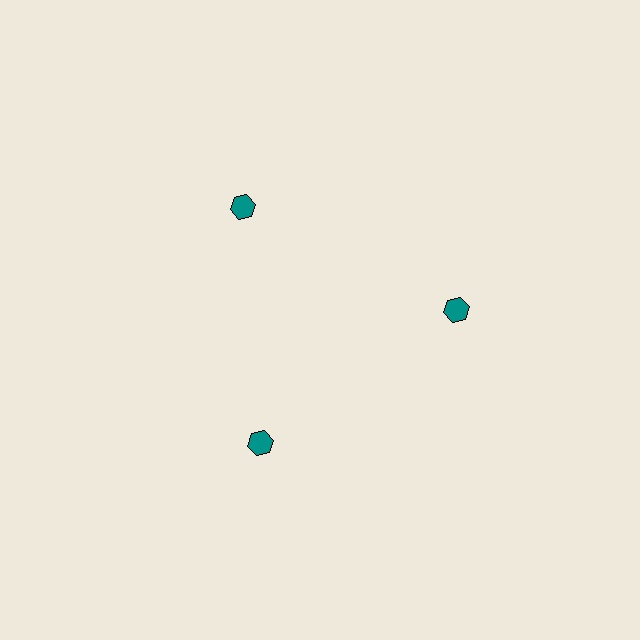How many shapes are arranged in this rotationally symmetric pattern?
There are 3 shapes, arranged in 3 groups of 1.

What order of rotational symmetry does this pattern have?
This pattern has 3-fold rotational symmetry.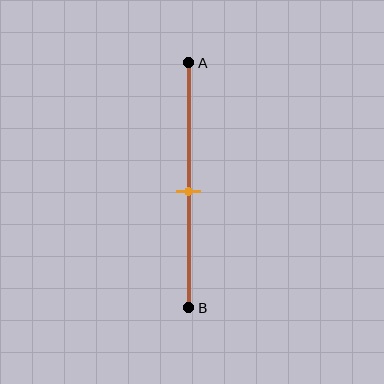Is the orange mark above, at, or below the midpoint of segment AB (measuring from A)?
The orange mark is approximately at the midpoint of segment AB.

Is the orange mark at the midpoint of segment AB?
Yes, the mark is approximately at the midpoint.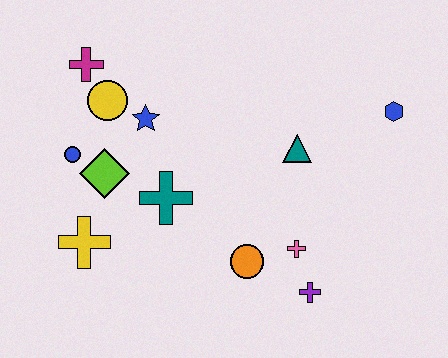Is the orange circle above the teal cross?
No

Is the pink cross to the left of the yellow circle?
No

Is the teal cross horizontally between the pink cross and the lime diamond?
Yes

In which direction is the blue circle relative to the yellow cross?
The blue circle is above the yellow cross.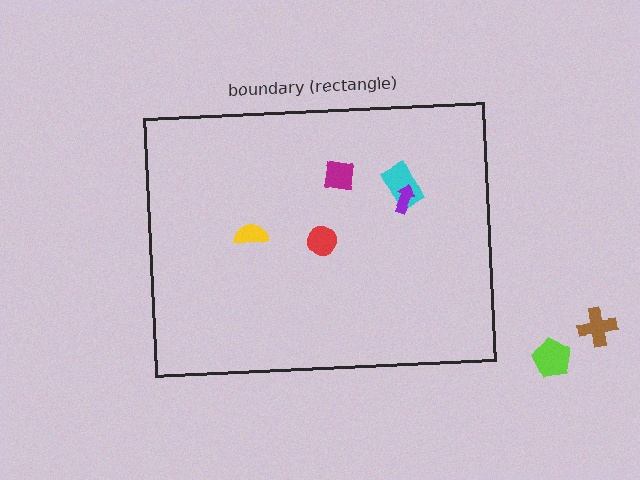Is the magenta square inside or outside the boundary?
Inside.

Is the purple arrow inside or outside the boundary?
Inside.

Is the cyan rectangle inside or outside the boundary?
Inside.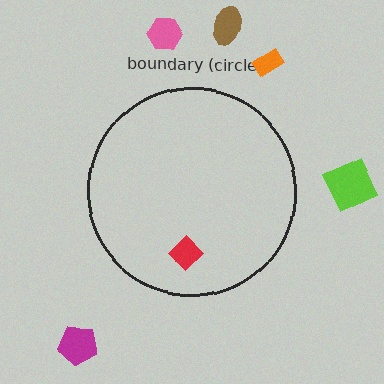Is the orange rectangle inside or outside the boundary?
Outside.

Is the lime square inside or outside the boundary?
Outside.